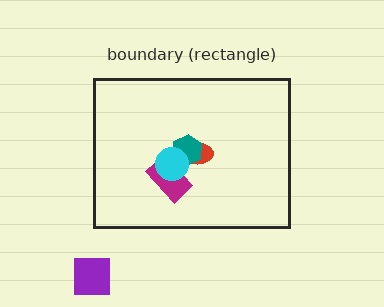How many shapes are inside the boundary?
4 inside, 1 outside.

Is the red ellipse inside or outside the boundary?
Inside.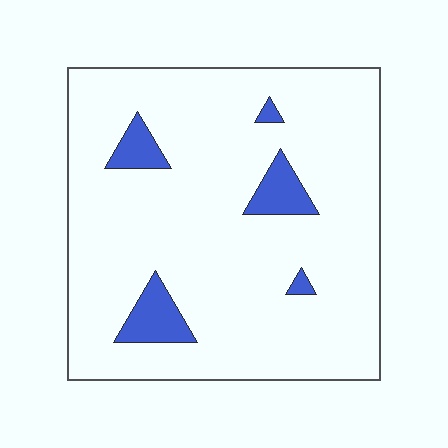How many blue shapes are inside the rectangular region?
5.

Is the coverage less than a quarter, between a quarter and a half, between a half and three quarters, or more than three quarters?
Less than a quarter.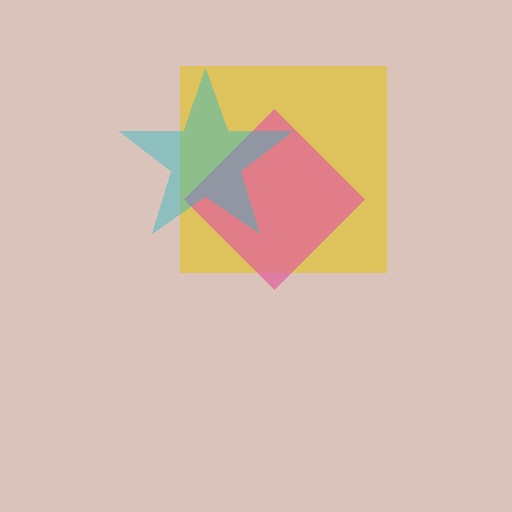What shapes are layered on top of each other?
The layered shapes are: a yellow square, a pink diamond, a cyan star.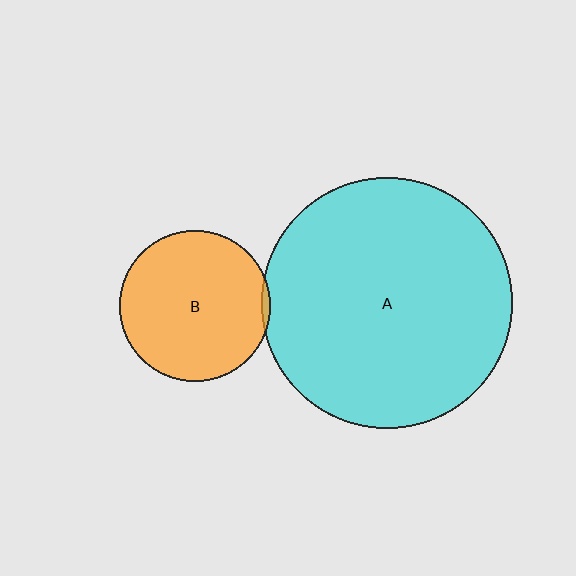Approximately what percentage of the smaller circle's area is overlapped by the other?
Approximately 5%.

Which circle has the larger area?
Circle A (cyan).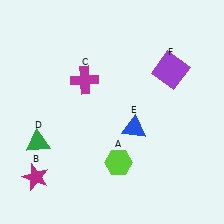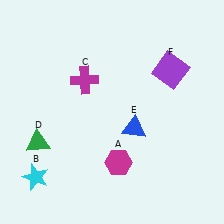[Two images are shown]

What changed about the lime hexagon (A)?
In Image 1, A is lime. In Image 2, it changed to magenta.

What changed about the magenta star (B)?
In Image 1, B is magenta. In Image 2, it changed to cyan.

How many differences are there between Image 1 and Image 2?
There are 2 differences between the two images.